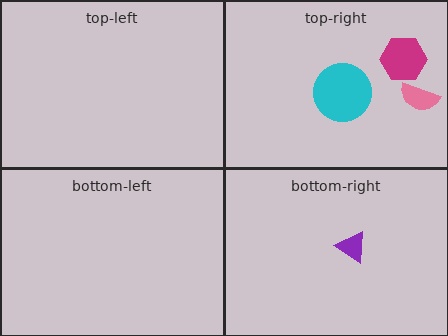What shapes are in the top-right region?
The cyan circle, the magenta hexagon, the pink semicircle.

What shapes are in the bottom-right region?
The purple triangle.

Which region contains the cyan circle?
The top-right region.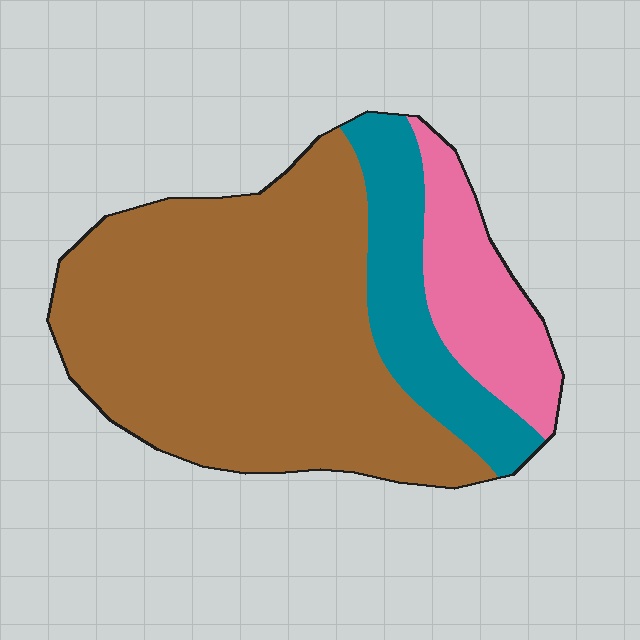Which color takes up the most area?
Brown, at roughly 65%.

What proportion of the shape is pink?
Pink takes up about one sixth (1/6) of the shape.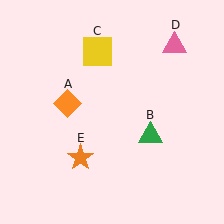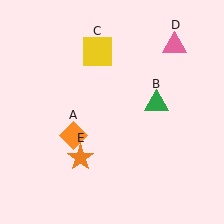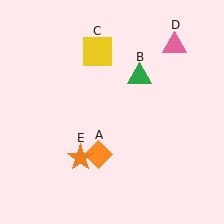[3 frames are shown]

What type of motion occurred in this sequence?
The orange diamond (object A), green triangle (object B) rotated counterclockwise around the center of the scene.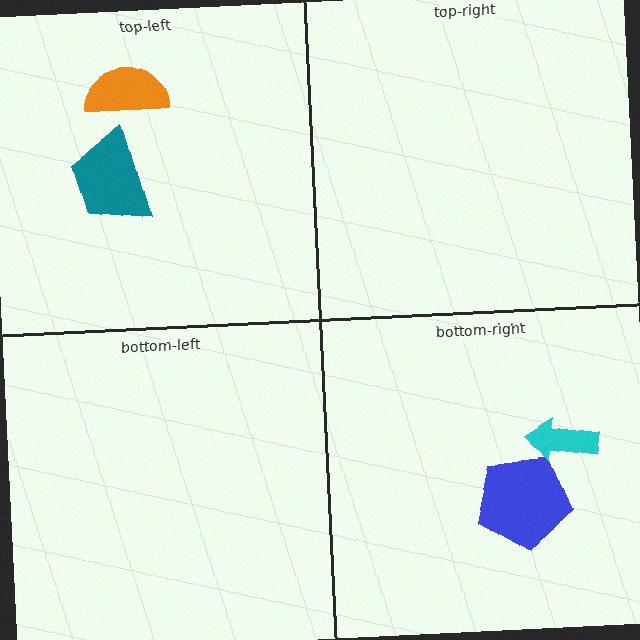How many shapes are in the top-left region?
2.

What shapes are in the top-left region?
The orange semicircle, the teal trapezoid.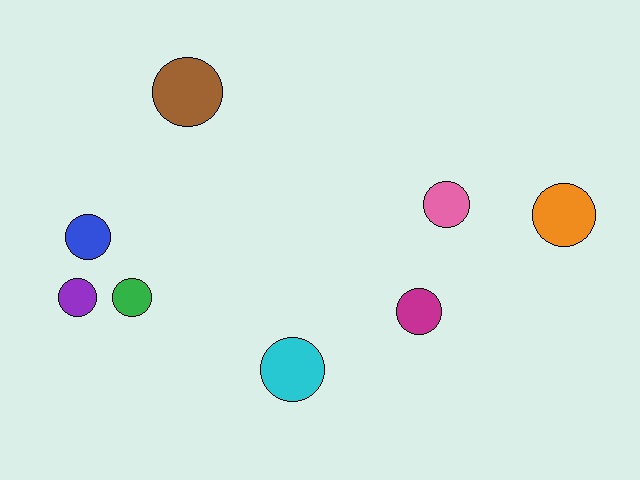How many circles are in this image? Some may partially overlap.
There are 8 circles.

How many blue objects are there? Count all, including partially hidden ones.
There is 1 blue object.